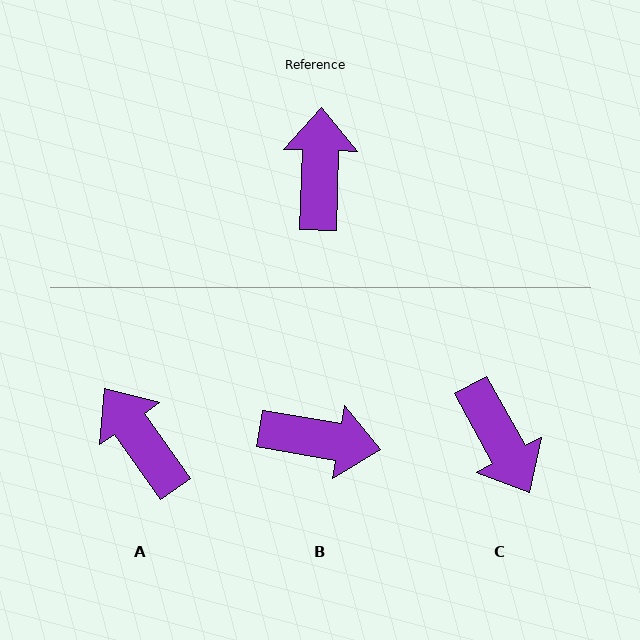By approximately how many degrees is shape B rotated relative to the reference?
Approximately 98 degrees clockwise.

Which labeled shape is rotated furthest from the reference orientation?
C, about 149 degrees away.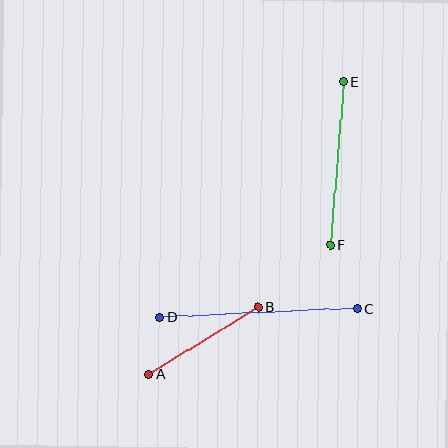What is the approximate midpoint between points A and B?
The midpoint is at approximately (203, 340) pixels.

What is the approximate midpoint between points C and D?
The midpoint is at approximately (258, 313) pixels.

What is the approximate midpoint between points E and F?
The midpoint is at approximately (337, 163) pixels.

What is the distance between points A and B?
The distance is approximately 128 pixels.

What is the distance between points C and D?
The distance is approximately 198 pixels.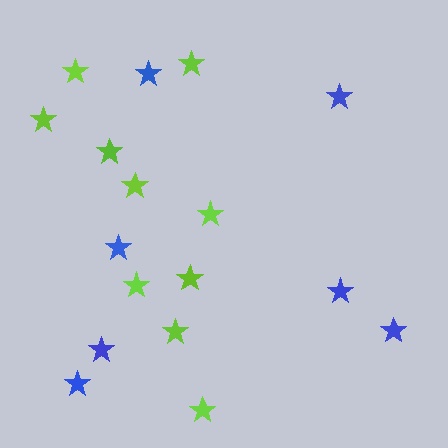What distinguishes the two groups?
There are 2 groups: one group of blue stars (7) and one group of lime stars (10).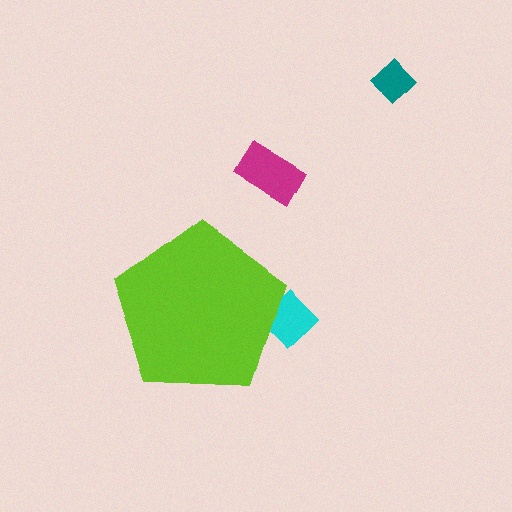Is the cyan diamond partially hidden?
Yes, the cyan diamond is partially hidden behind the lime pentagon.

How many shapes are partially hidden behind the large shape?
1 shape is partially hidden.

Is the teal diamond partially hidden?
No, the teal diamond is fully visible.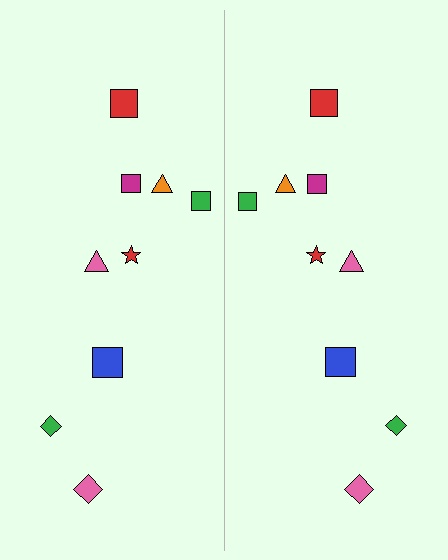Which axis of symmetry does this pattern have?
The pattern has a vertical axis of symmetry running through the center of the image.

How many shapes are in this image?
There are 18 shapes in this image.